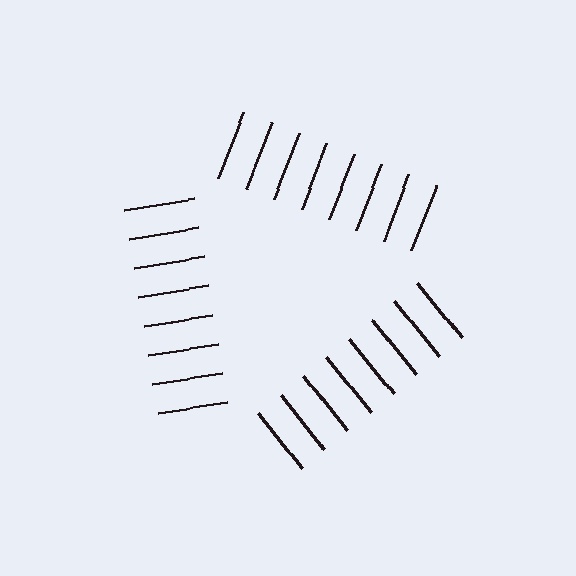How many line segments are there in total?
24 — 8 along each of the 3 edges.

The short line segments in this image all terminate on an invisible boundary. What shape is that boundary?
An illusory triangle — the line segments terminate on its edges but no continuous stroke is drawn.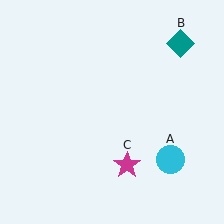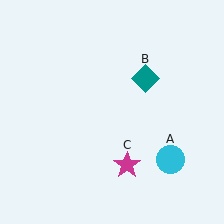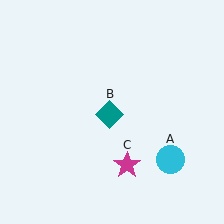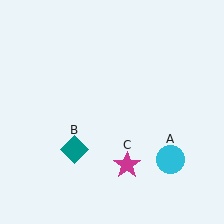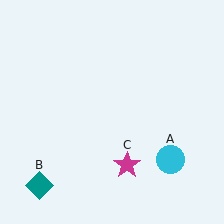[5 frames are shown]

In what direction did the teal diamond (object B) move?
The teal diamond (object B) moved down and to the left.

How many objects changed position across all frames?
1 object changed position: teal diamond (object B).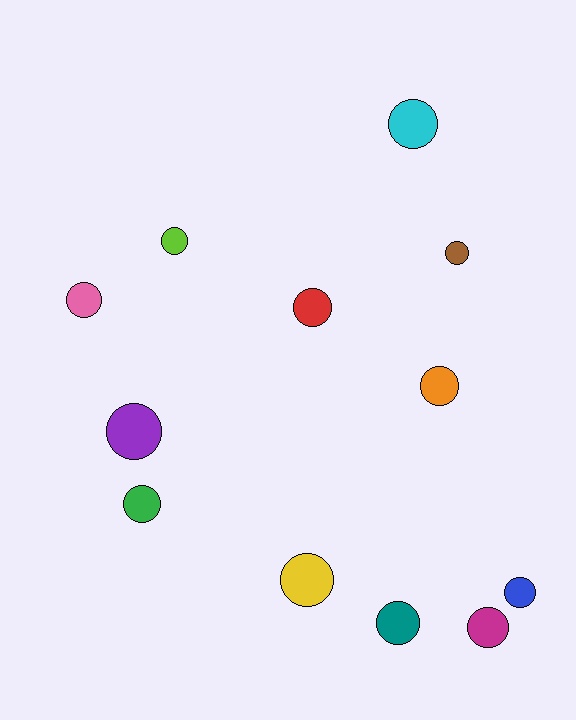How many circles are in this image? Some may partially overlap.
There are 12 circles.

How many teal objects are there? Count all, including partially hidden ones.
There is 1 teal object.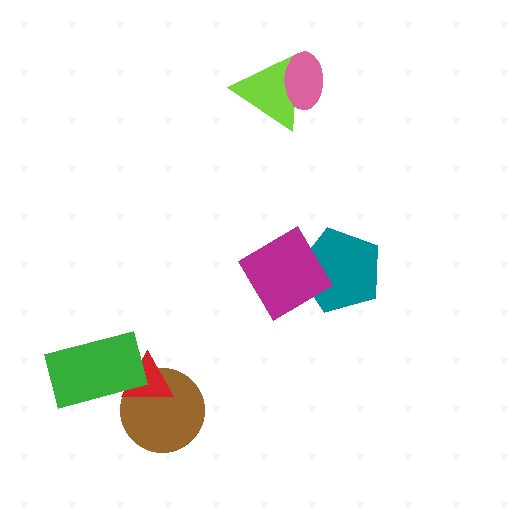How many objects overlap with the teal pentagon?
1 object overlaps with the teal pentagon.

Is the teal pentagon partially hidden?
Yes, it is partially covered by another shape.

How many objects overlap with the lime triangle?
1 object overlaps with the lime triangle.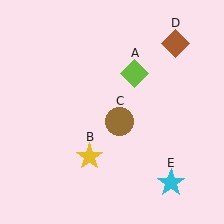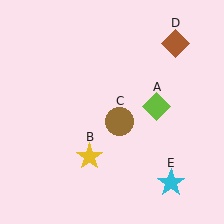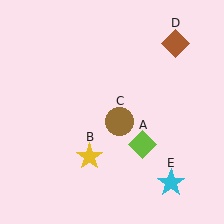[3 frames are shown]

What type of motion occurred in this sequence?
The lime diamond (object A) rotated clockwise around the center of the scene.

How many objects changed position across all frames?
1 object changed position: lime diamond (object A).